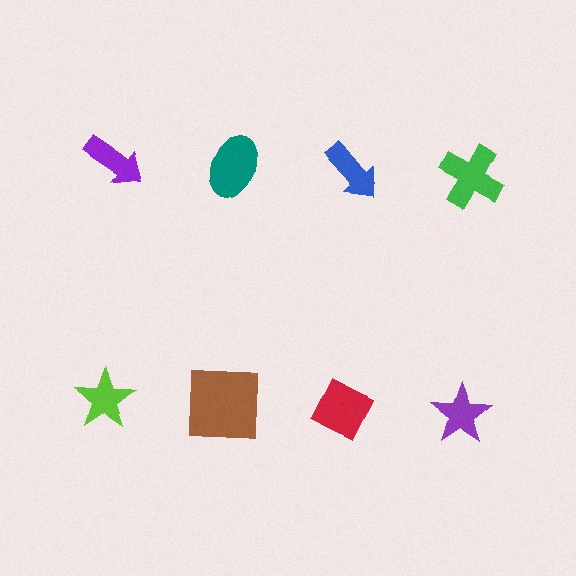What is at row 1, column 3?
A blue arrow.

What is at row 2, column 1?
A lime star.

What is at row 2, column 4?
A purple star.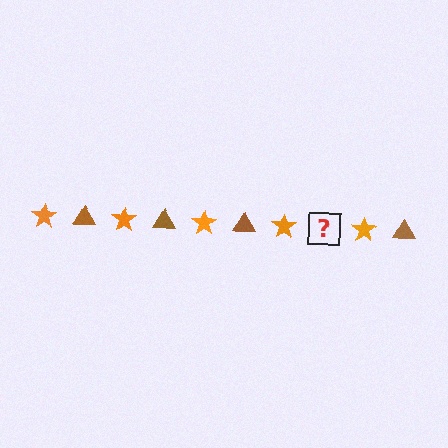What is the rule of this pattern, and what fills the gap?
The rule is that the pattern alternates between orange star and brown triangle. The gap should be filled with a brown triangle.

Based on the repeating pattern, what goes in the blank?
The blank should be a brown triangle.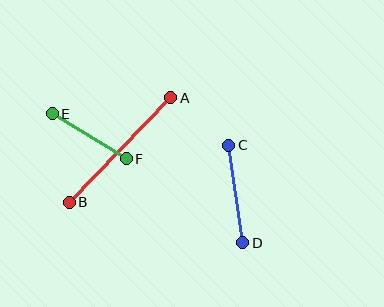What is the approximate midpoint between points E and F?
The midpoint is at approximately (89, 136) pixels.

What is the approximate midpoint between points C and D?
The midpoint is at approximately (236, 194) pixels.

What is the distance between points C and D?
The distance is approximately 98 pixels.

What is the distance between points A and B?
The distance is approximately 146 pixels.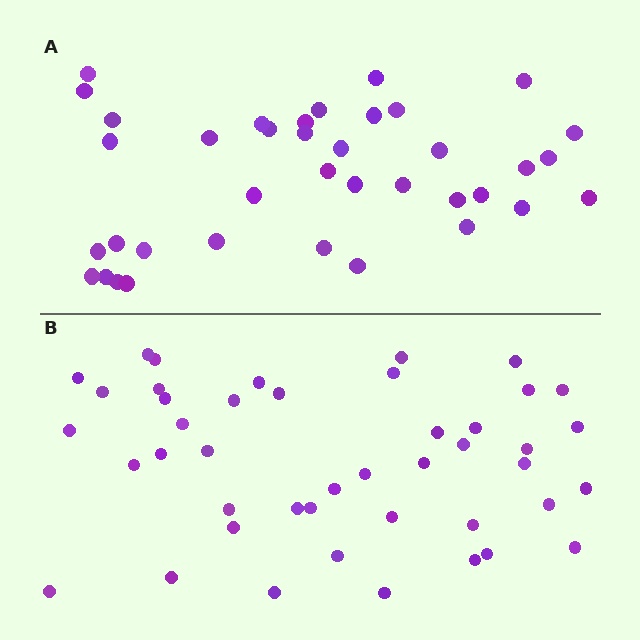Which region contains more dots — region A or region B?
Region B (the bottom region) has more dots.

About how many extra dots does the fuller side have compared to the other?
Region B has about 6 more dots than region A.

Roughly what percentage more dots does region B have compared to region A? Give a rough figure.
About 15% more.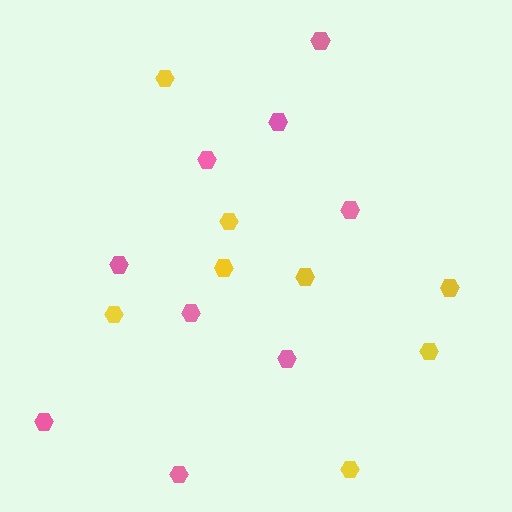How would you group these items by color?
There are 2 groups: one group of pink hexagons (9) and one group of yellow hexagons (8).